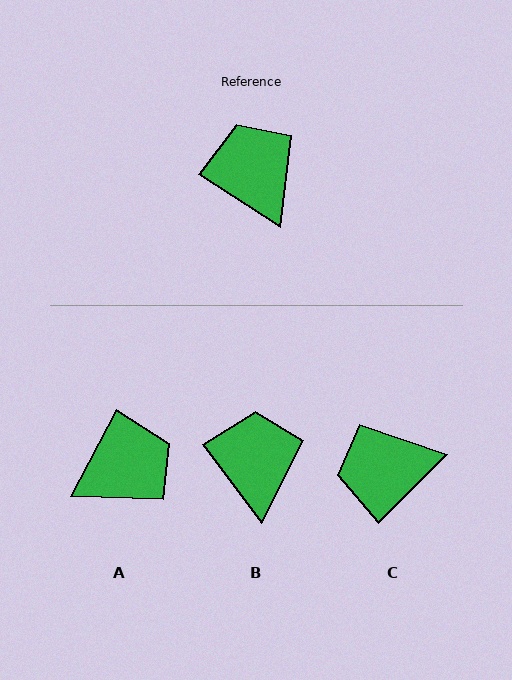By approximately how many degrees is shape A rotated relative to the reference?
Approximately 85 degrees clockwise.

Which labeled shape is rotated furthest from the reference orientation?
A, about 85 degrees away.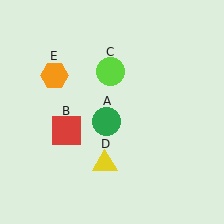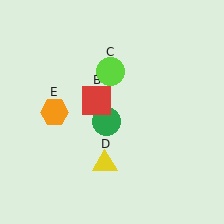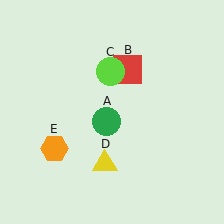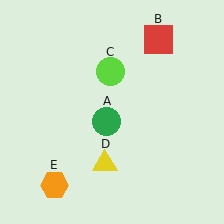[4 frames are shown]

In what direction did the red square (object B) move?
The red square (object B) moved up and to the right.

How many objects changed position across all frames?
2 objects changed position: red square (object B), orange hexagon (object E).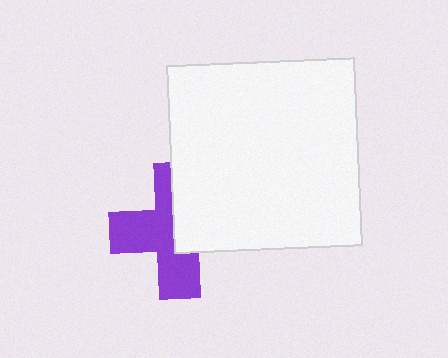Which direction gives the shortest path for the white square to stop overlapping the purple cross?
Moving right gives the shortest separation.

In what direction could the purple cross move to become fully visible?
The purple cross could move left. That would shift it out from behind the white square entirely.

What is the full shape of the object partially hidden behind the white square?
The partially hidden object is a purple cross.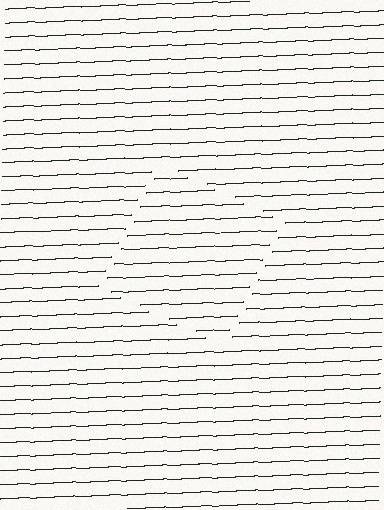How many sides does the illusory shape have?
4 sides — the line-ends trace a square.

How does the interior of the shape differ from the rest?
The interior of the shape contains the same grating, shifted by half a period — the contour is defined by the phase discontinuity where line-ends from the inner and outer gratings abut.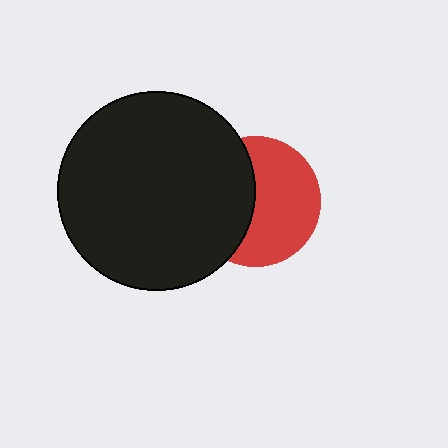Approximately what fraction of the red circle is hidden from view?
Roughly 43% of the red circle is hidden behind the black circle.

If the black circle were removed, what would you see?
You would see the complete red circle.